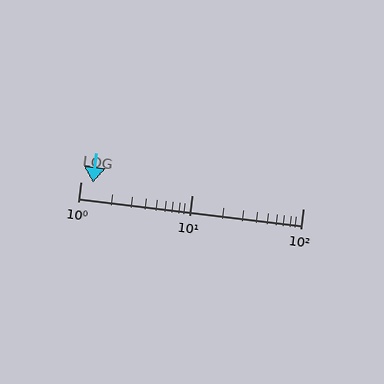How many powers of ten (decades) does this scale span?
The scale spans 2 decades, from 1 to 100.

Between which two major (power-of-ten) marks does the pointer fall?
The pointer is between 1 and 10.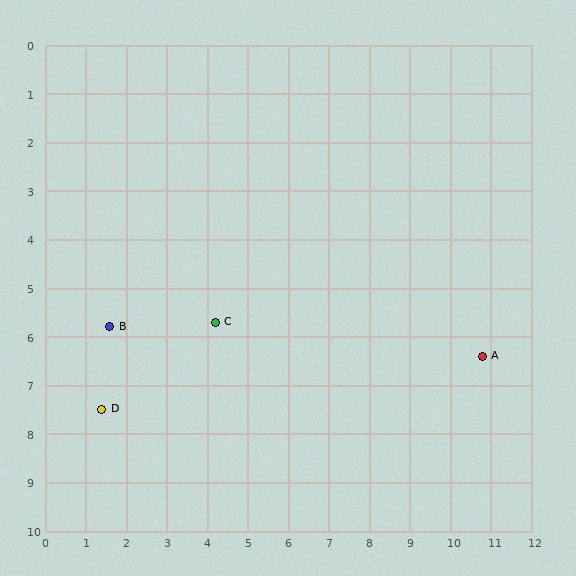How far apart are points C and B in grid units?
Points C and B are about 2.6 grid units apart.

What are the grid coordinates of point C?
Point C is at approximately (4.2, 5.7).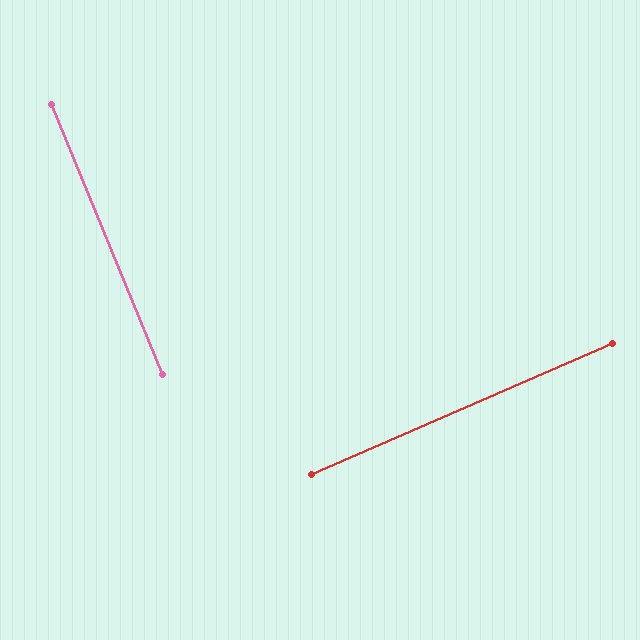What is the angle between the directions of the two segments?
Approximately 89 degrees.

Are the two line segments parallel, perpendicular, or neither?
Perpendicular — they meet at approximately 89°.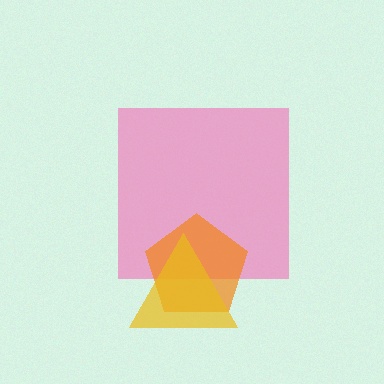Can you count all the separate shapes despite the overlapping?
Yes, there are 3 separate shapes.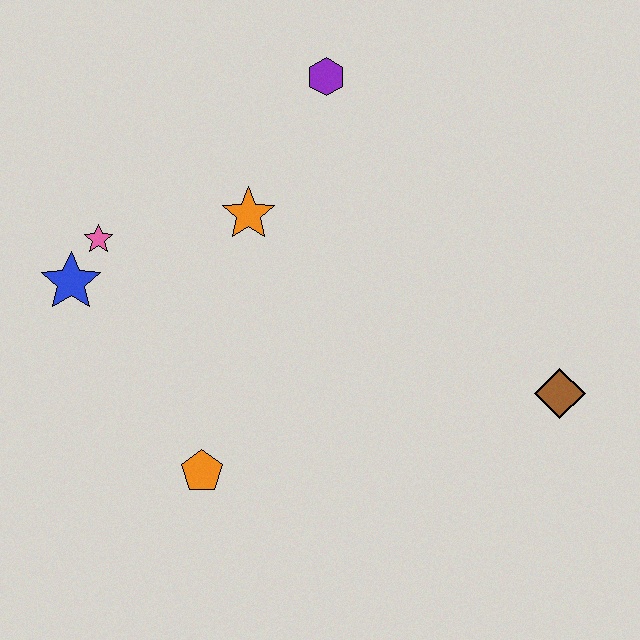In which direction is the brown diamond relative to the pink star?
The brown diamond is to the right of the pink star.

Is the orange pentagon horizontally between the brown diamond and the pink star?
Yes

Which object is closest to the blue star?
The pink star is closest to the blue star.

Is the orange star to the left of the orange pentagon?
No